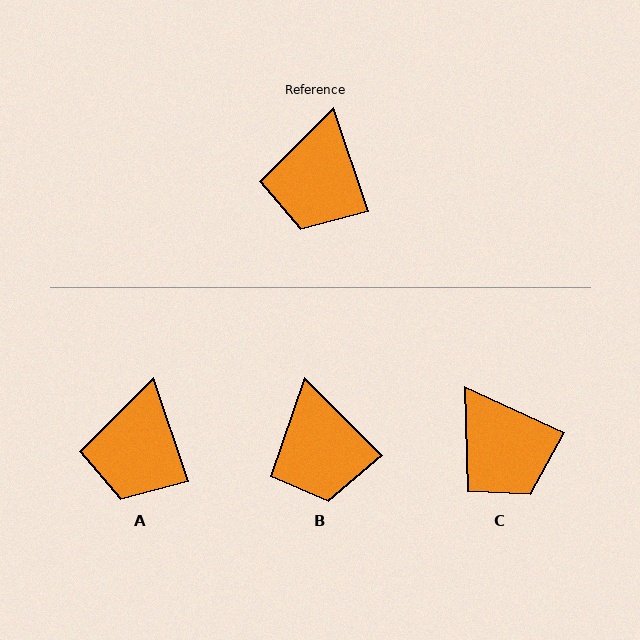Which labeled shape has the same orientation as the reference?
A.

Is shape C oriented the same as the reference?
No, it is off by about 46 degrees.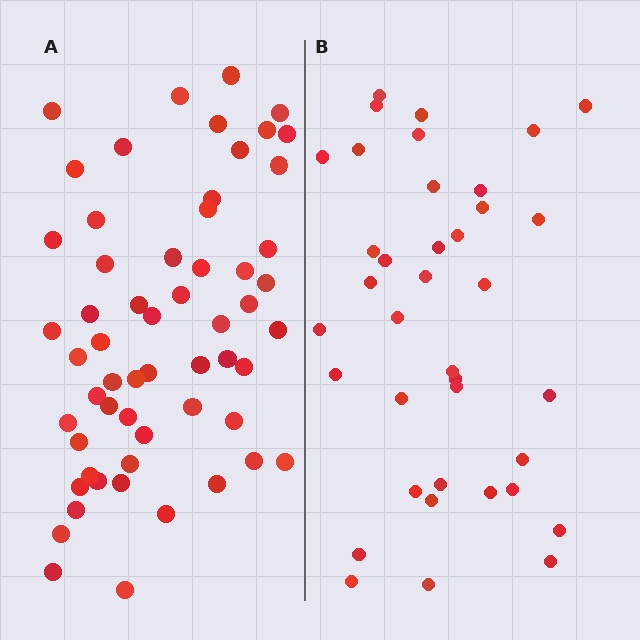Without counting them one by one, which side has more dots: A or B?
Region A (the left region) has more dots.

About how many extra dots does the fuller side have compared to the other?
Region A has approximately 20 more dots than region B.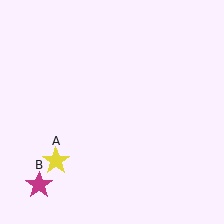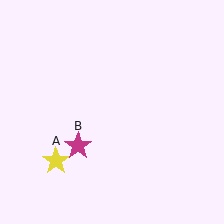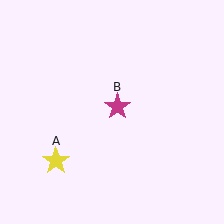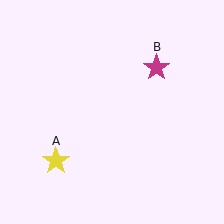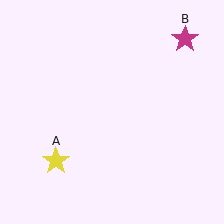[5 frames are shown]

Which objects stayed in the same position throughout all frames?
Yellow star (object A) remained stationary.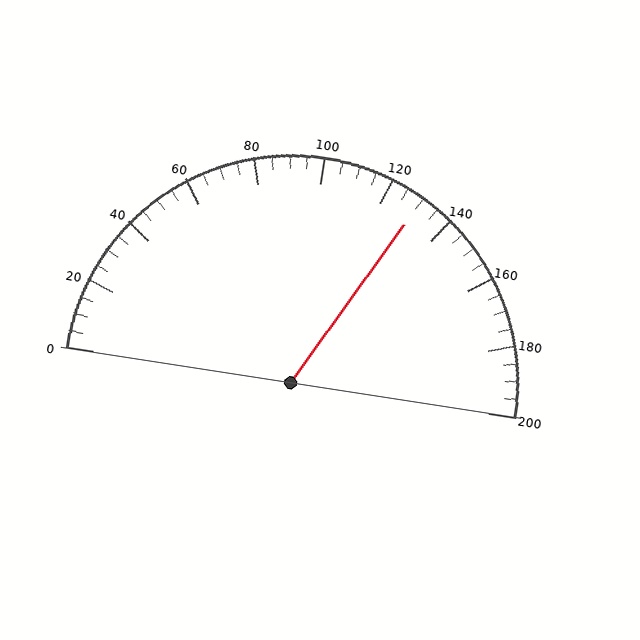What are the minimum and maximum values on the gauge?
The gauge ranges from 0 to 200.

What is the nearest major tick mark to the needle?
The nearest major tick mark is 120.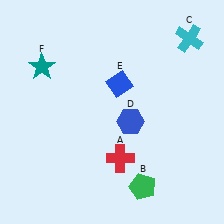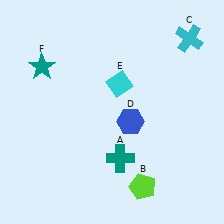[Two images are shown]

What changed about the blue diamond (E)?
In Image 1, E is blue. In Image 2, it changed to cyan.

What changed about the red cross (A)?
In Image 1, A is red. In Image 2, it changed to teal.